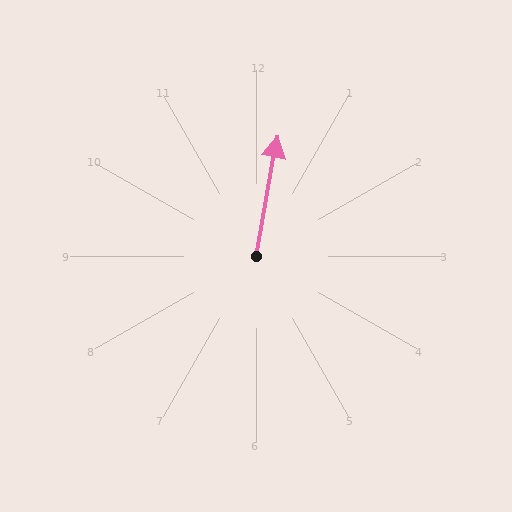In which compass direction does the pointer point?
North.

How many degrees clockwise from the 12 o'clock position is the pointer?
Approximately 10 degrees.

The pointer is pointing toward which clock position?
Roughly 12 o'clock.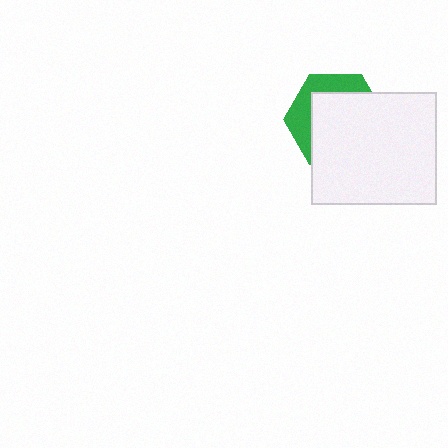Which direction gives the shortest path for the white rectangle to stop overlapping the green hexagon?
Moving toward the lower-right gives the shortest separation.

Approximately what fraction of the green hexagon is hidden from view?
Roughly 67% of the green hexagon is hidden behind the white rectangle.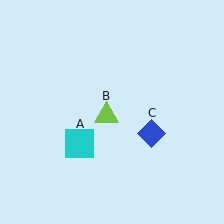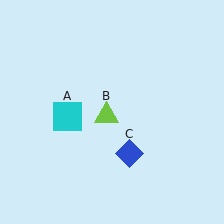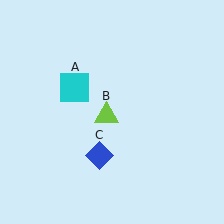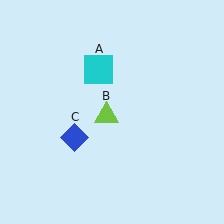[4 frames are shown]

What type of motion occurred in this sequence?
The cyan square (object A), blue diamond (object C) rotated clockwise around the center of the scene.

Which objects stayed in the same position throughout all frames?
Lime triangle (object B) remained stationary.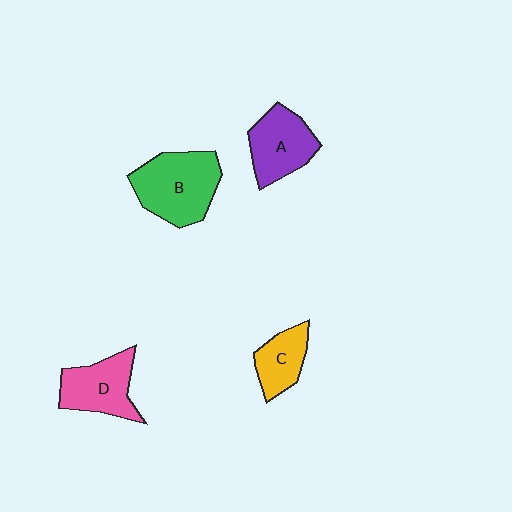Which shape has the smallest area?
Shape C (yellow).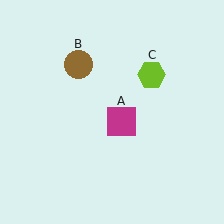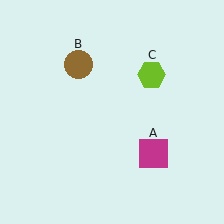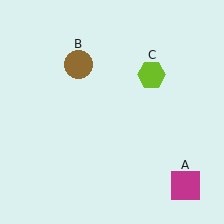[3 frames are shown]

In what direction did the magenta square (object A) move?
The magenta square (object A) moved down and to the right.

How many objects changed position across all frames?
1 object changed position: magenta square (object A).